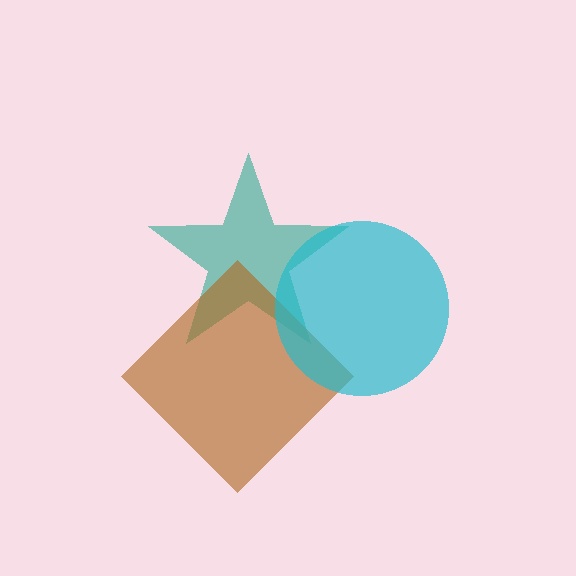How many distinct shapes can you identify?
There are 3 distinct shapes: a teal star, a brown diamond, a cyan circle.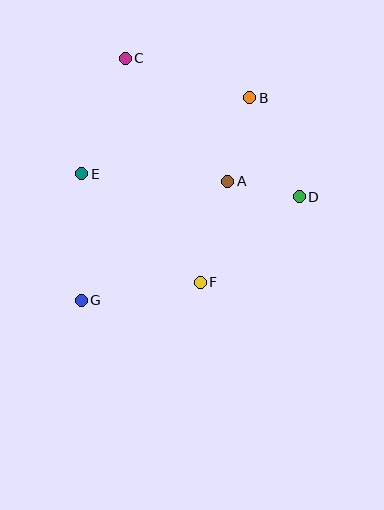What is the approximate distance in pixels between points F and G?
The distance between F and G is approximately 121 pixels.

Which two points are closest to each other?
Points A and D are closest to each other.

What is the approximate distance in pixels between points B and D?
The distance between B and D is approximately 111 pixels.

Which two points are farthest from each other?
Points B and G are farthest from each other.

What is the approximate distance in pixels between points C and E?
The distance between C and E is approximately 123 pixels.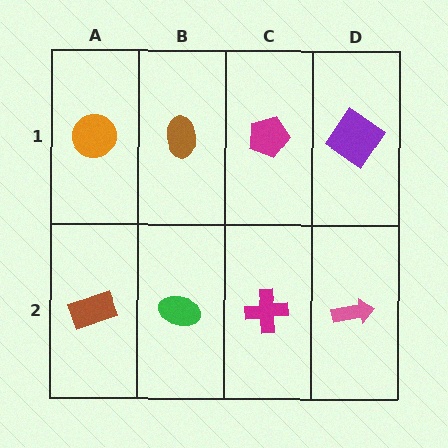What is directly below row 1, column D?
A pink arrow.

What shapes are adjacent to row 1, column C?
A magenta cross (row 2, column C), a brown ellipse (row 1, column B), a purple diamond (row 1, column D).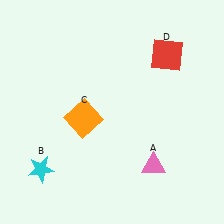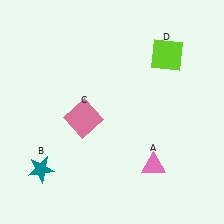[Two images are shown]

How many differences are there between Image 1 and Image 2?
There are 3 differences between the two images.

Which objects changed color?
B changed from cyan to teal. C changed from orange to pink. D changed from red to lime.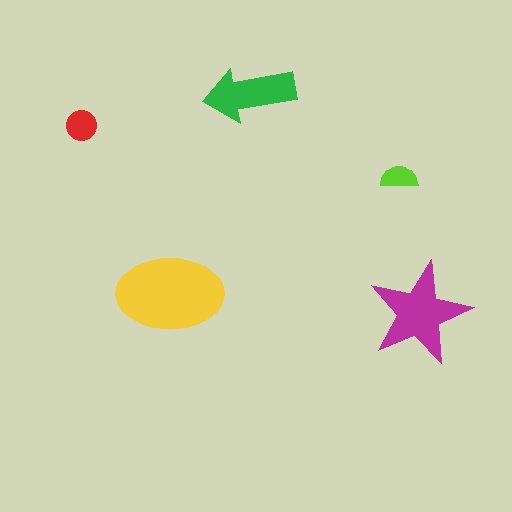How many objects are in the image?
There are 5 objects in the image.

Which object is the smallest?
The lime semicircle.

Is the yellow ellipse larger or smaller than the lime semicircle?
Larger.